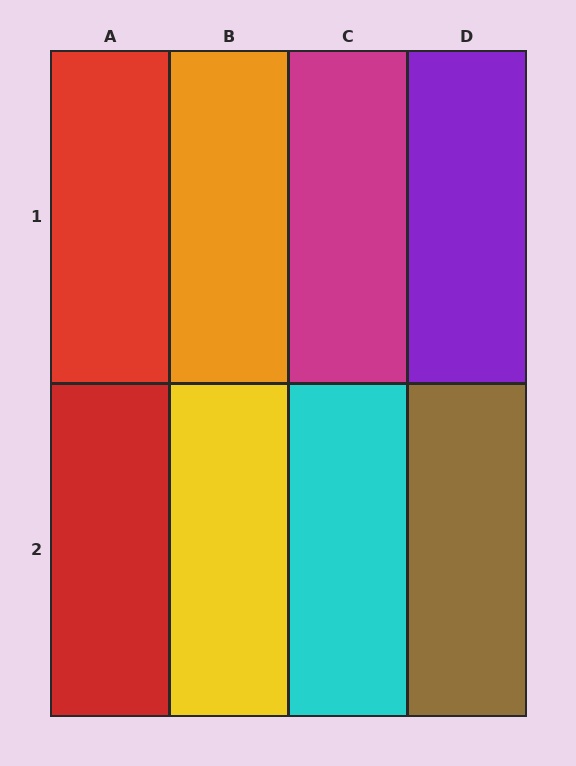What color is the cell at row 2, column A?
Red.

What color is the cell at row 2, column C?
Cyan.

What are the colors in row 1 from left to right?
Red, orange, magenta, purple.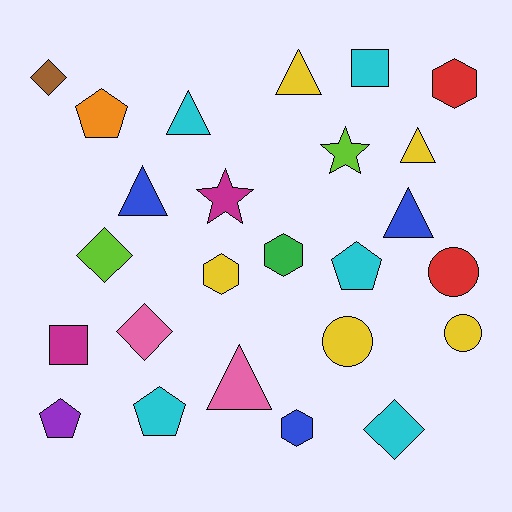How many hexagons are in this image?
There are 4 hexagons.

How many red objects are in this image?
There are 2 red objects.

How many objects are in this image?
There are 25 objects.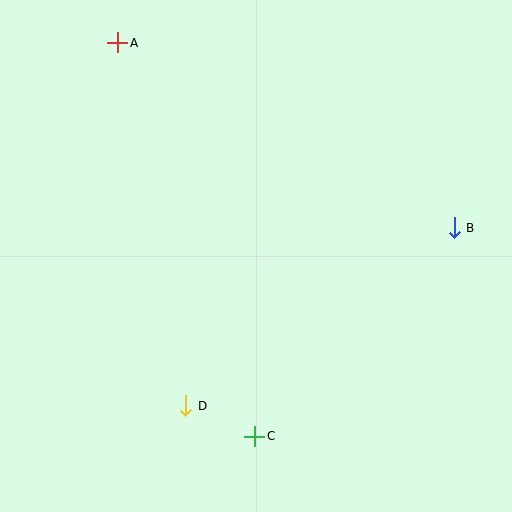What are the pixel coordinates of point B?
Point B is at (454, 228).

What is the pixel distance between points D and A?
The distance between D and A is 369 pixels.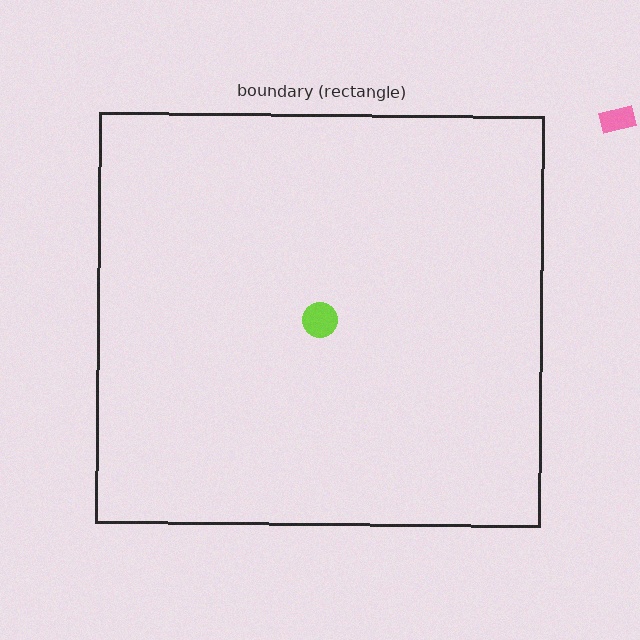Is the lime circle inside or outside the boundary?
Inside.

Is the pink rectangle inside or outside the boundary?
Outside.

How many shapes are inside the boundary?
1 inside, 1 outside.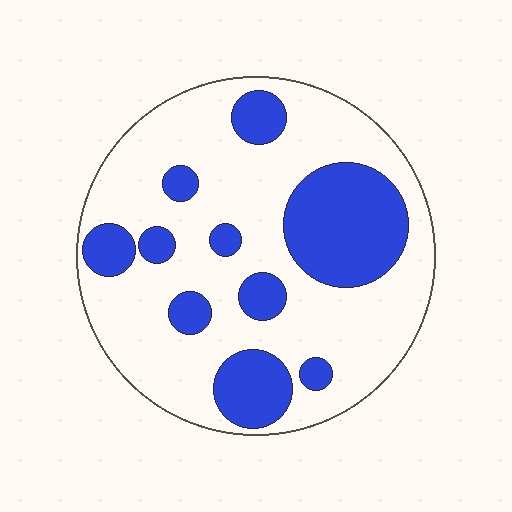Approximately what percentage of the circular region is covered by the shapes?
Approximately 30%.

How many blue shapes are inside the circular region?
10.